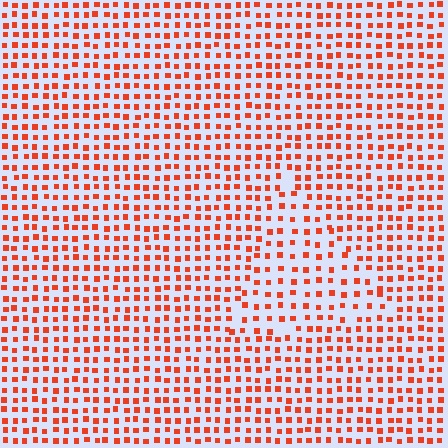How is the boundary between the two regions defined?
The boundary is defined by a change in element density (approximately 1.5x ratio). All elements are the same color, size, and shape.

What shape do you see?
I see a triangle.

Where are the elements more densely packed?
The elements are more densely packed outside the triangle boundary.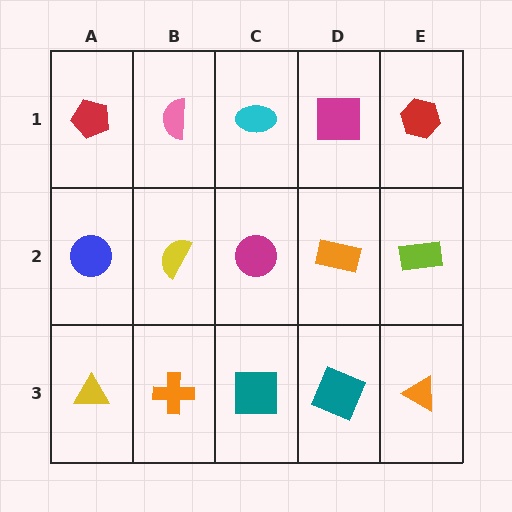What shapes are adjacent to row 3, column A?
A blue circle (row 2, column A), an orange cross (row 3, column B).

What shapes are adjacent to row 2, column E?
A red hexagon (row 1, column E), an orange triangle (row 3, column E), an orange rectangle (row 2, column D).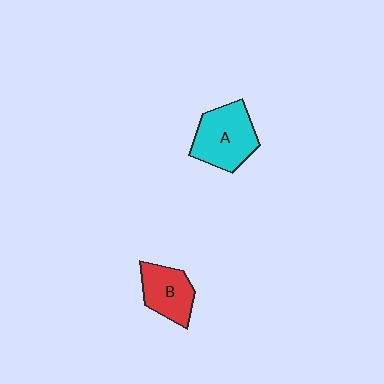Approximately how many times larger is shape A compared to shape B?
Approximately 1.4 times.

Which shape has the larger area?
Shape A (cyan).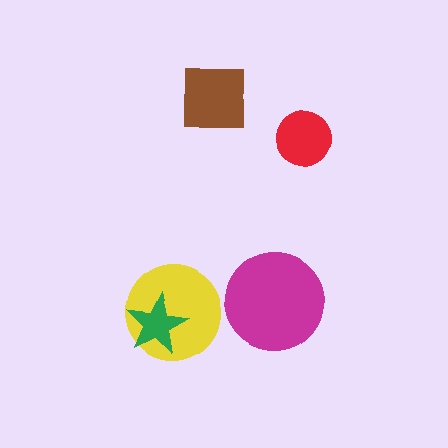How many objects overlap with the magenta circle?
0 objects overlap with the magenta circle.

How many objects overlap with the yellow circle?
1 object overlaps with the yellow circle.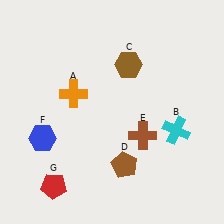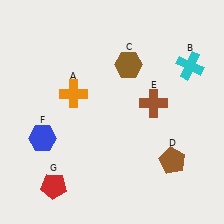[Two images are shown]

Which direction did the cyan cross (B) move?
The cyan cross (B) moved up.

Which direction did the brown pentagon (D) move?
The brown pentagon (D) moved right.